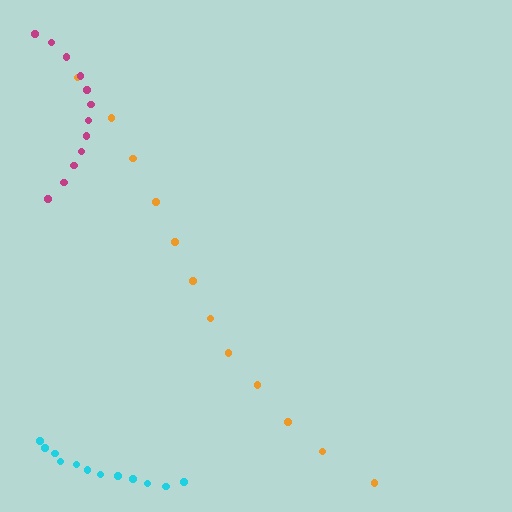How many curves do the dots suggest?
There are 3 distinct paths.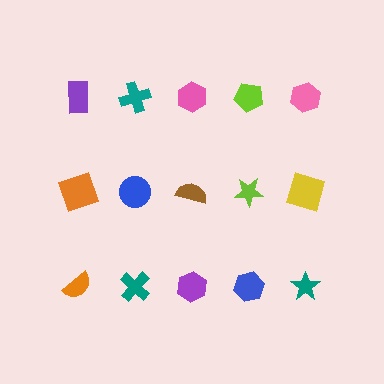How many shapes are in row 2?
5 shapes.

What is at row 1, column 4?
A lime pentagon.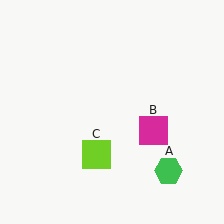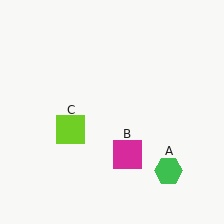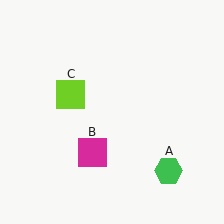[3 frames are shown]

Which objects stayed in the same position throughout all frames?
Green hexagon (object A) remained stationary.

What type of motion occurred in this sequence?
The magenta square (object B), lime square (object C) rotated clockwise around the center of the scene.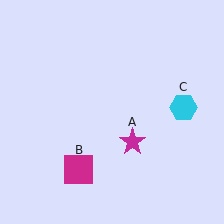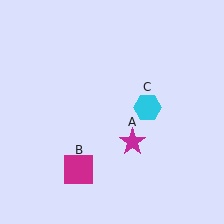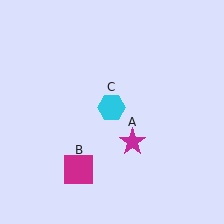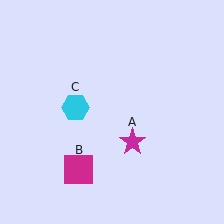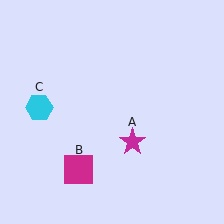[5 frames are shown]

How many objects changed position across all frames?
1 object changed position: cyan hexagon (object C).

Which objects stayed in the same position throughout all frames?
Magenta star (object A) and magenta square (object B) remained stationary.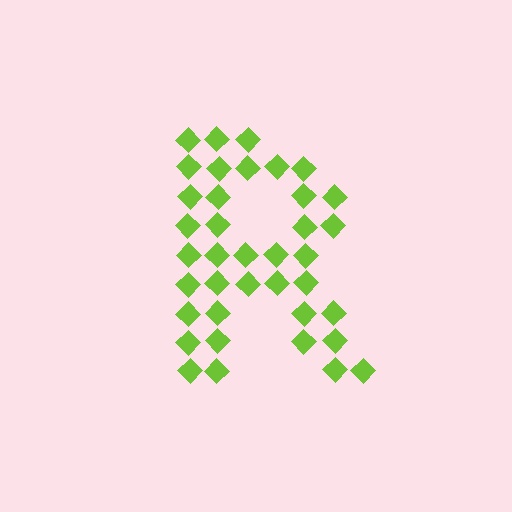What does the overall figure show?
The overall figure shows the letter R.